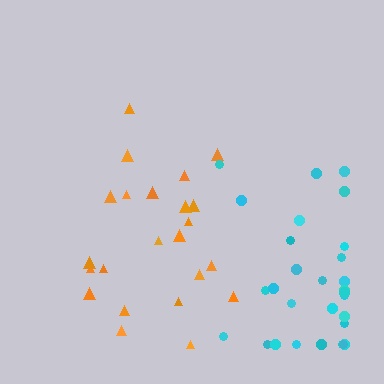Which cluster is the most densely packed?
Orange.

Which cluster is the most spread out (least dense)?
Cyan.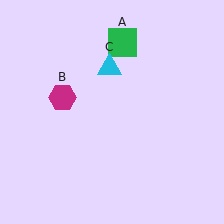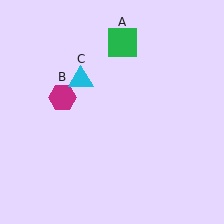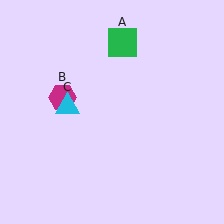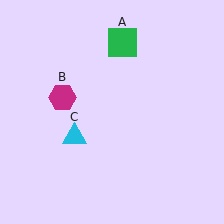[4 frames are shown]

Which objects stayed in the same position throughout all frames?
Green square (object A) and magenta hexagon (object B) remained stationary.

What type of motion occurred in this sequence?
The cyan triangle (object C) rotated counterclockwise around the center of the scene.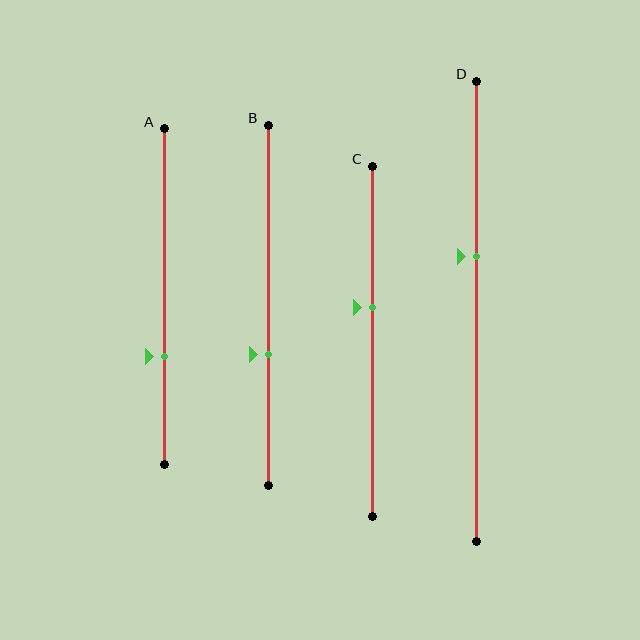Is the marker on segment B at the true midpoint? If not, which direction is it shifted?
No, the marker on segment B is shifted downward by about 14% of the segment length.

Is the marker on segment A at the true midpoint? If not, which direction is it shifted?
No, the marker on segment A is shifted downward by about 18% of the segment length.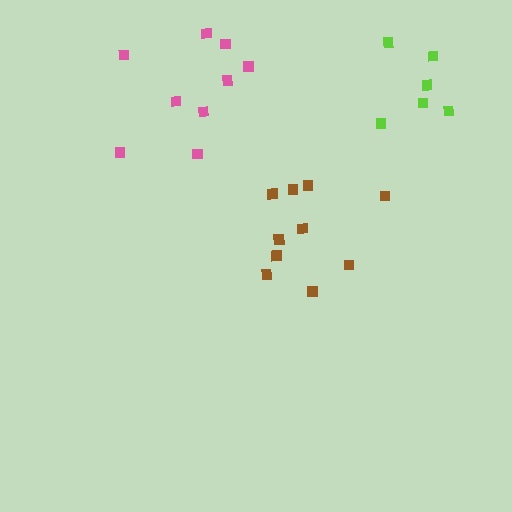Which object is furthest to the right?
The lime cluster is rightmost.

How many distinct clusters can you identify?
There are 3 distinct clusters.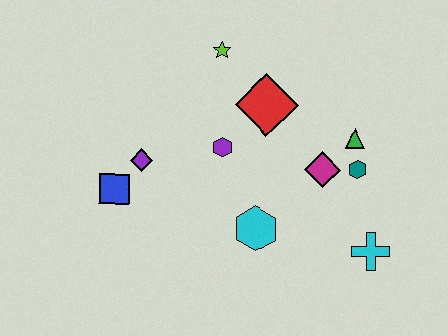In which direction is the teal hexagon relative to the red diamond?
The teal hexagon is to the right of the red diamond.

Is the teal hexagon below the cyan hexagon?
No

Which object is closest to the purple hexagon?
The red diamond is closest to the purple hexagon.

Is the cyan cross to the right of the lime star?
Yes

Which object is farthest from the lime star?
The cyan cross is farthest from the lime star.